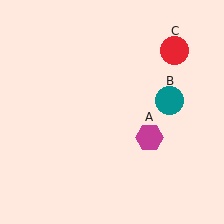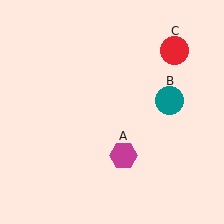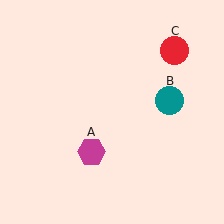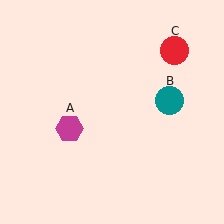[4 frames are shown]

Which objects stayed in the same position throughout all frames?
Teal circle (object B) and red circle (object C) remained stationary.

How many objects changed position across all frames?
1 object changed position: magenta hexagon (object A).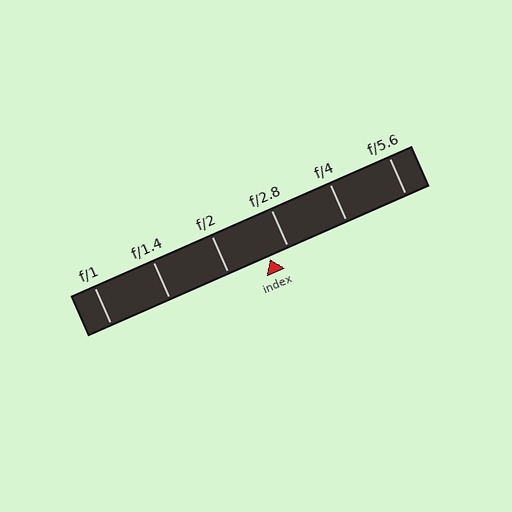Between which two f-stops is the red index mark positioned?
The index mark is between f/2 and f/2.8.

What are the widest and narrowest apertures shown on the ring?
The widest aperture shown is f/1 and the narrowest is f/5.6.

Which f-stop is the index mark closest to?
The index mark is closest to f/2.8.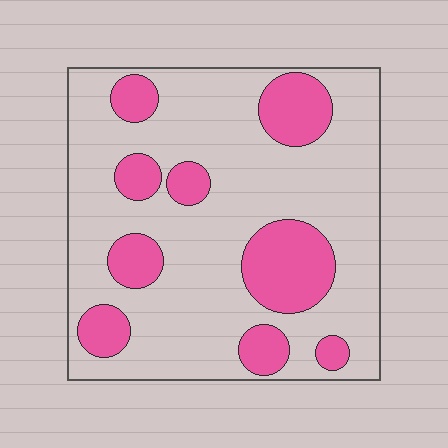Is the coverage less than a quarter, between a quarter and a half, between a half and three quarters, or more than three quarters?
Less than a quarter.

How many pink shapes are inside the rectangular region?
9.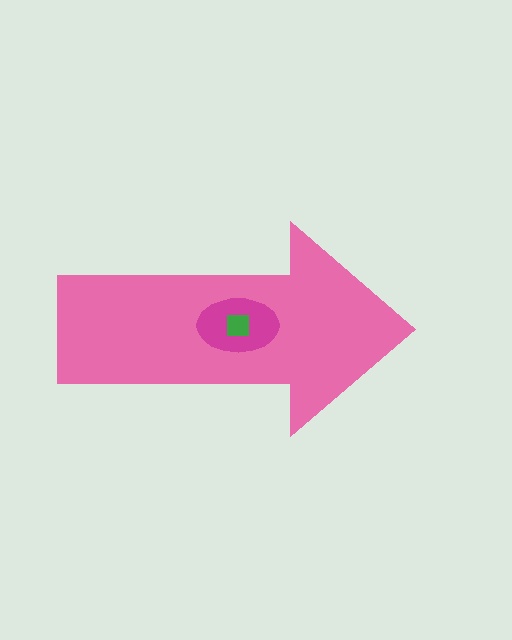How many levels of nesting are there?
3.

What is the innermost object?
The green square.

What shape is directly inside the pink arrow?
The magenta ellipse.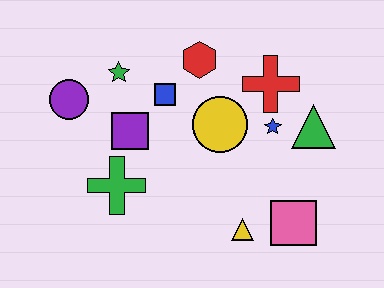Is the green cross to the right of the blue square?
No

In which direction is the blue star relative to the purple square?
The blue star is to the right of the purple square.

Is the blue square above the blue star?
Yes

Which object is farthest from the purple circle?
The pink square is farthest from the purple circle.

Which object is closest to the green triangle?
The blue star is closest to the green triangle.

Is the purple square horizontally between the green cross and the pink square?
Yes